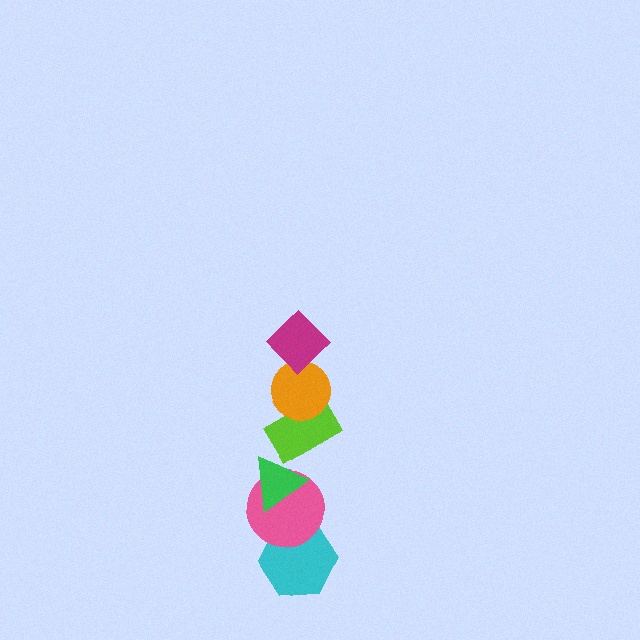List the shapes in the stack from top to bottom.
From top to bottom: the magenta diamond, the orange circle, the lime rectangle, the green triangle, the pink circle, the cyan hexagon.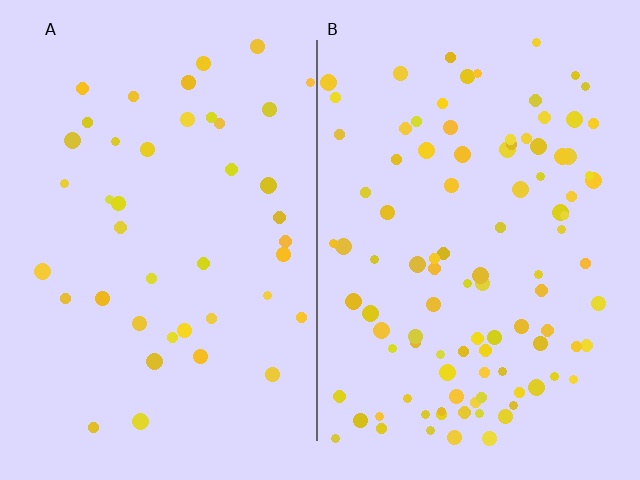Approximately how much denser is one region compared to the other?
Approximately 2.4× — region B over region A.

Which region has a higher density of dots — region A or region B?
B (the right).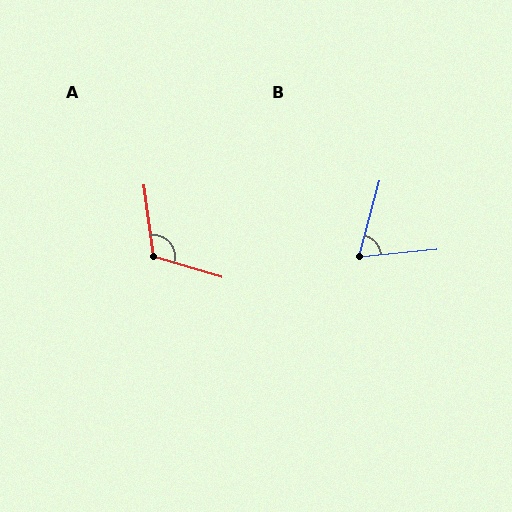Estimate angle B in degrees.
Approximately 69 degrees.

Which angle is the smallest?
B, at approximately 69 degrees.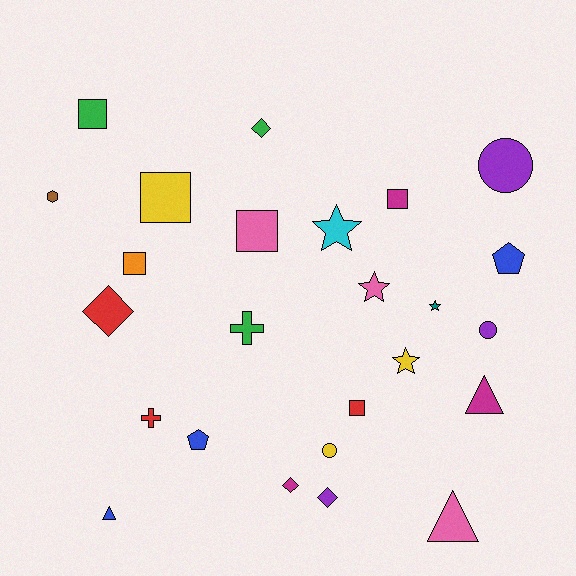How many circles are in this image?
There are 3 circles.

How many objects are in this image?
There are 25 objects.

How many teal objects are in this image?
There is 1 teal object.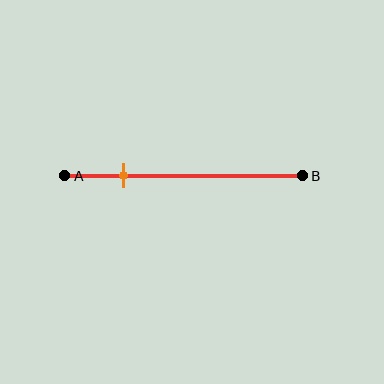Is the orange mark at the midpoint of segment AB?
No, the mark is at about 25% from A, not at the 50% midpoint.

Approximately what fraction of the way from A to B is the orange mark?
The orange mark is approximately 25% of the way from A to B.